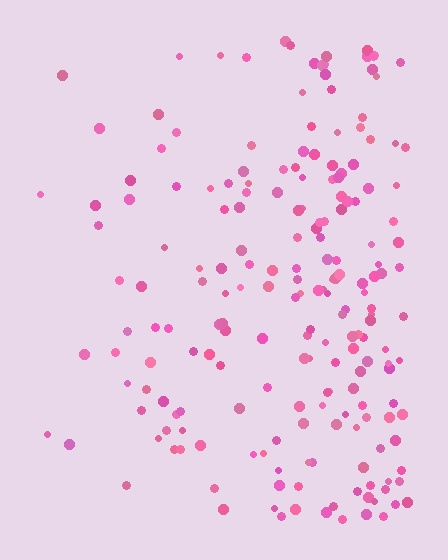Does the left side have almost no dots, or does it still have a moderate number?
Still a moderate number, just noticeably fewer than the right.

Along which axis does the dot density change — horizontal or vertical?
Horizontal.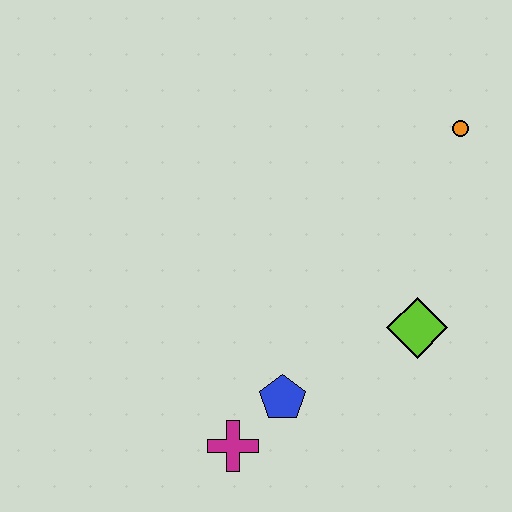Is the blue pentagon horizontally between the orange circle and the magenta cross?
Yes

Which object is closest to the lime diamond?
The blue pentagon is closest to the lime diamond.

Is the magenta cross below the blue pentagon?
Yes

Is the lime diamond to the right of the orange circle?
No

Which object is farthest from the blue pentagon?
The orange circle is farthest from the blue pentagon.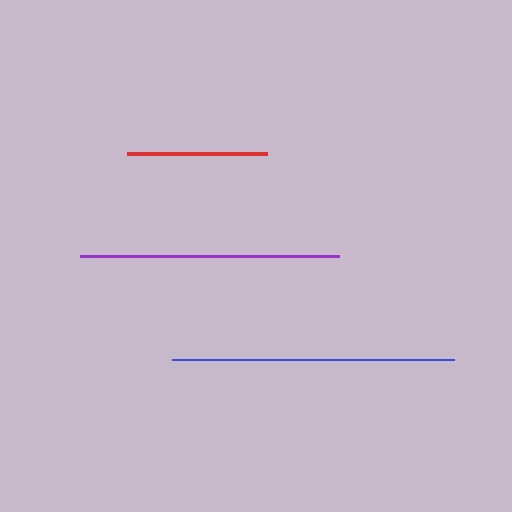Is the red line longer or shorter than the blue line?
The blue line is longer than the red line.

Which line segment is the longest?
The blue line is the longest at approximately 282 pixels.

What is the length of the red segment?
The red segment is approximately 140 pixels long.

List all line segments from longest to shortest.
From longest to shortest: blue, purple, red.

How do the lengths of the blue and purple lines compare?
The blue and purple lines are approximately the same length.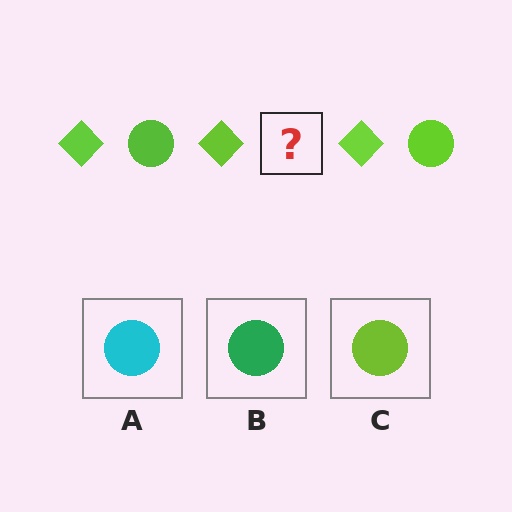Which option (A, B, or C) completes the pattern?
C.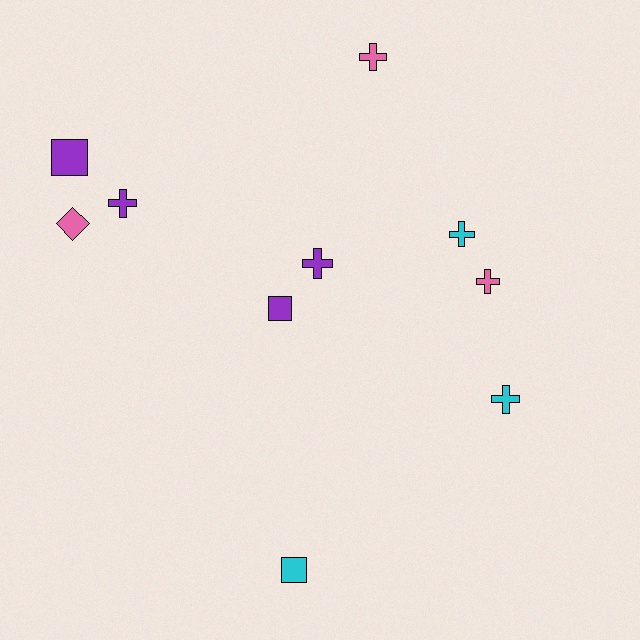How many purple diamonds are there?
There are no purple diamonds.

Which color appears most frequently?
Purple, with 4 objects.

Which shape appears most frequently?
Cross, with 6 objects.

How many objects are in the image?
There are 10 objects.